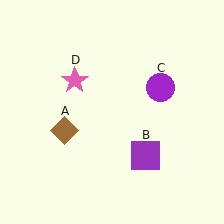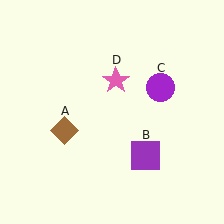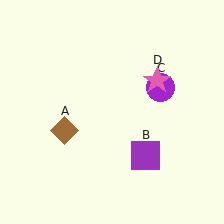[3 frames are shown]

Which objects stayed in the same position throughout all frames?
Brown diamond (object A) and purple square (object B) and purple circle (object C) remained stationary.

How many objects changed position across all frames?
1 object changed position: pink star (object D).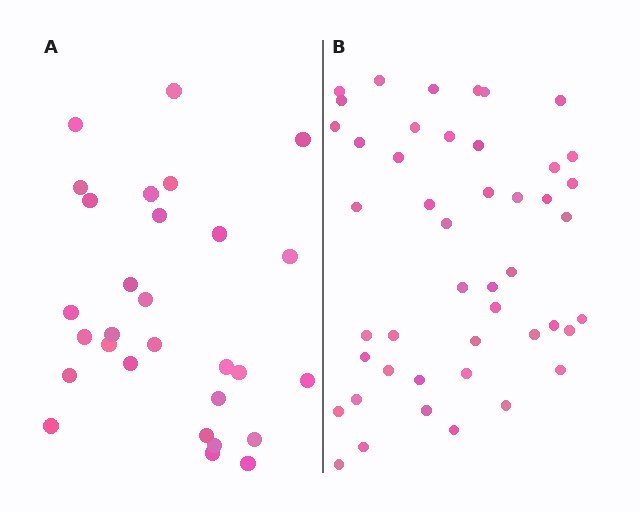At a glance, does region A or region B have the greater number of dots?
Region B (the right region) has more dots.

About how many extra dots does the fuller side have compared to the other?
Region B has approximately 15 more dots than region A.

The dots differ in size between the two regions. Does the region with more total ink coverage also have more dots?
No. Region A has more total ink coverage because its dots are larger, but region B actually contains more individual dots. Total area can be misleading — the number of items is what matters here.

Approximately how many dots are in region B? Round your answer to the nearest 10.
About 50 dots. (The exact count is 46, which rounds to 50.)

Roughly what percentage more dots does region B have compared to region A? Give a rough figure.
About 60% more.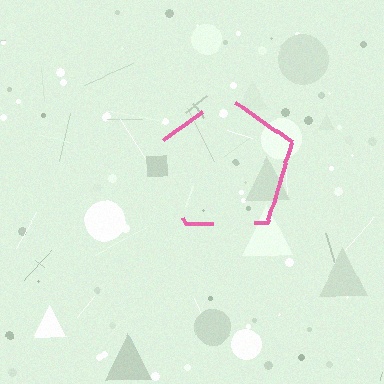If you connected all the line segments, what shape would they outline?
They would outline a pentagon.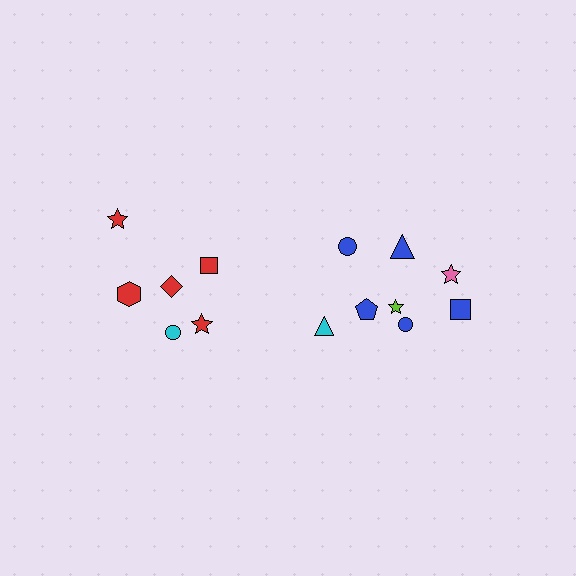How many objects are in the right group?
There are 8 objects.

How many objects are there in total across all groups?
There are 14 objects.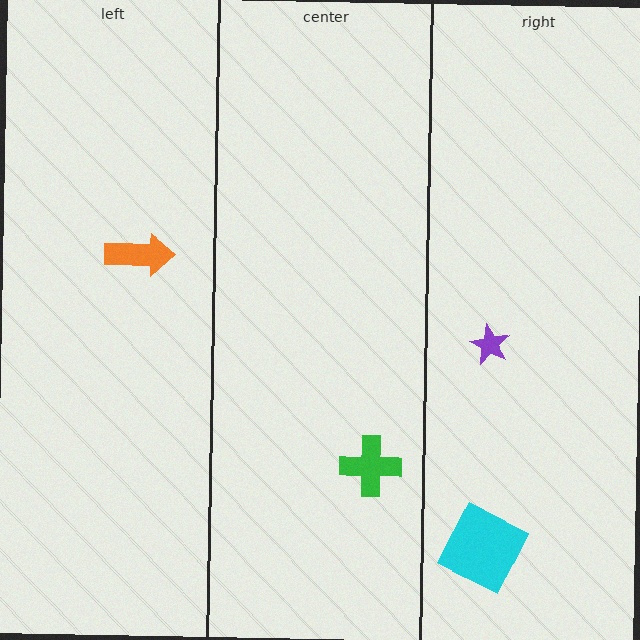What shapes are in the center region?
The green cross.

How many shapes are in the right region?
2.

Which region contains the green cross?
The center region.